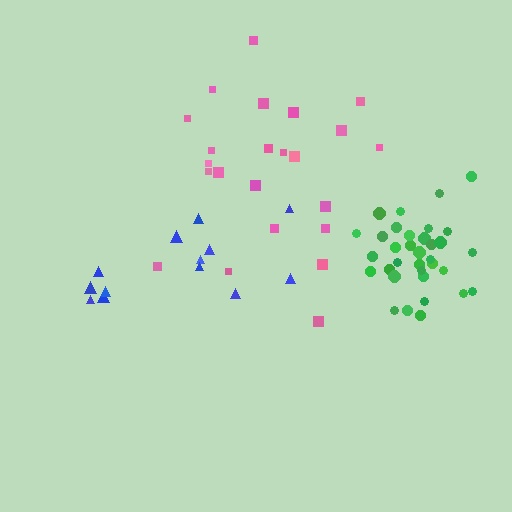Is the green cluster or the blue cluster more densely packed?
Green.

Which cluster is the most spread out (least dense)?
Blue.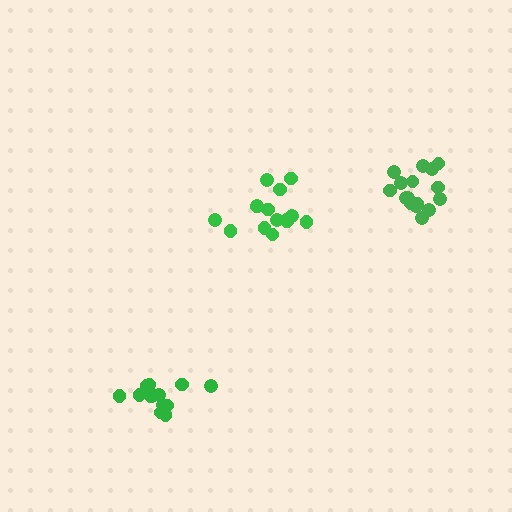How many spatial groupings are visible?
There are 3 spatial groupings.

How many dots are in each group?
Group 1: 15 dots, Group 2: 15 dots, Group 3: 16 dots (46 total).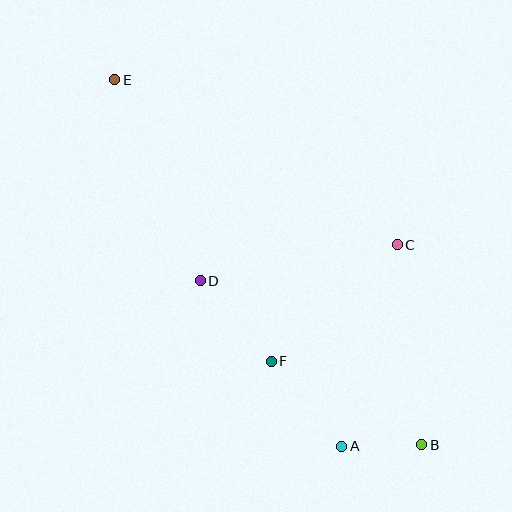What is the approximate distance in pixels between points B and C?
The distance between B and C is approximately 202 pixels.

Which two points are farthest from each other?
Points B and E are farthest from each other.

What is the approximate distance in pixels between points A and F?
The distance between A and F is approximately 110 pixels.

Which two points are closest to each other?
Points A and B are closest to each other.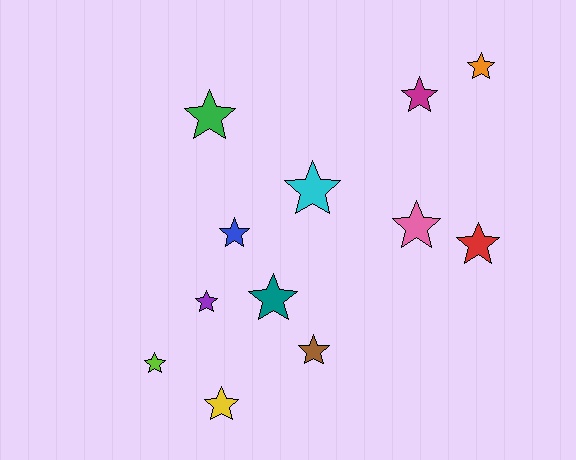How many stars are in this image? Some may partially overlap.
There are 12 stars.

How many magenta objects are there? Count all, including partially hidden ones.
There is 1 magenta object.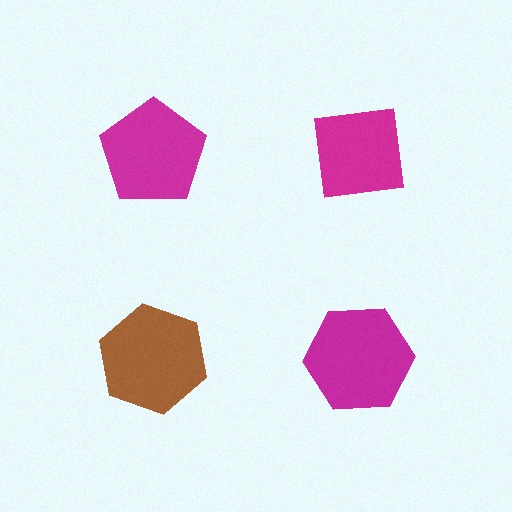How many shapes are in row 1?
2 shapes.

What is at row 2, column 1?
A brown hexagon.